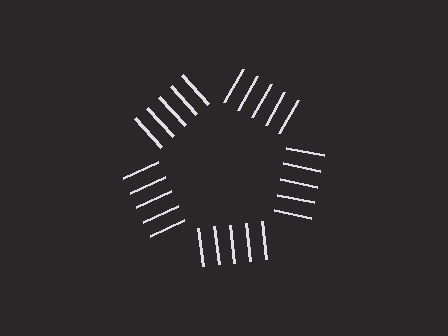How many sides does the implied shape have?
5 sides — the line-ends trace a pentagon.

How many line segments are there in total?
25 — 5 along each of the 5 edges.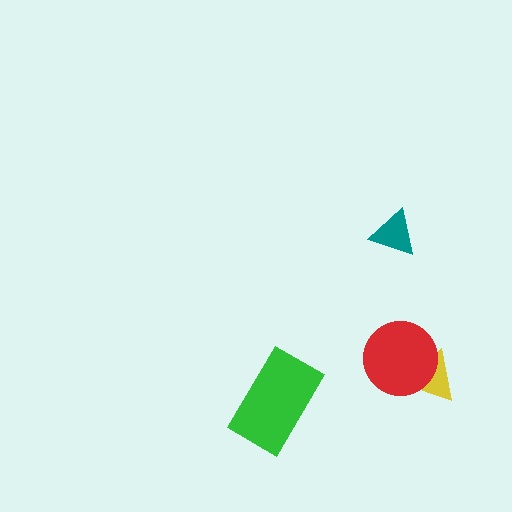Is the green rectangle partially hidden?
No, no other shape covers it.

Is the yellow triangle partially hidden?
Yes, it is partially covered by another shape.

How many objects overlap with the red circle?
1 object overlaps with the red circle.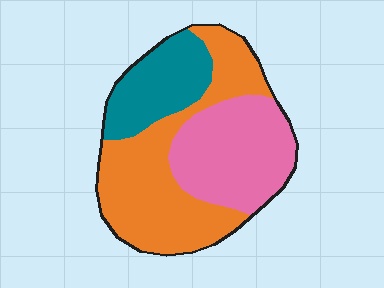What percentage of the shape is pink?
Pink takes up between a quarter and a half of the shape.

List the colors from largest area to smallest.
From largest to smallest: orange, pink, teal.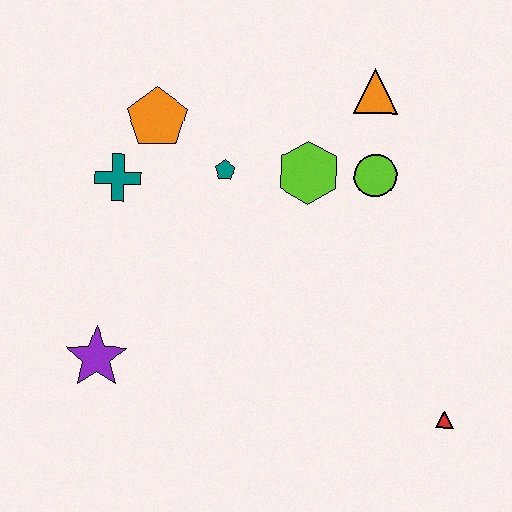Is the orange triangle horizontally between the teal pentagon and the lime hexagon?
No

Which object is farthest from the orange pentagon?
The red triangle is farthest from the orange pentagon.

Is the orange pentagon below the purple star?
No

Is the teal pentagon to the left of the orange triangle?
Yes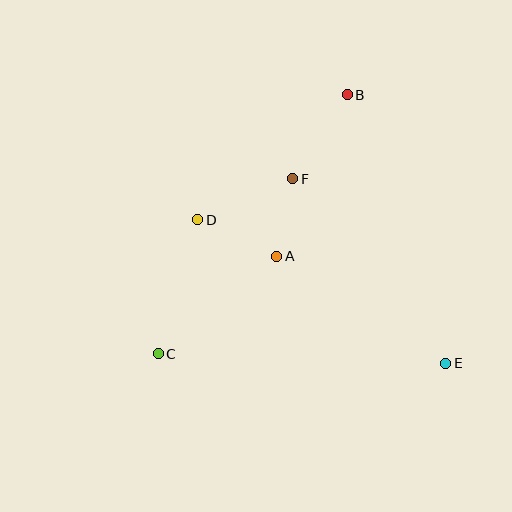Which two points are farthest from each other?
Points B and C are farthest from each other.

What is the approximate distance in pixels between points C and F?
The distance between C and F is approximately 221 pixels.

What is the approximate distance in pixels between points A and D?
The distance between A and D is approximately 87 pixels.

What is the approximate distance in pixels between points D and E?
The distance between D and E is approximately 287 pixels.